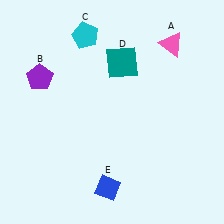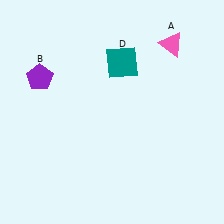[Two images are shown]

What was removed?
The blue diamond (E), the cyan pentagon (C) were removed in Image 2.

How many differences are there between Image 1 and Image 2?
There are 2 differences between the two images.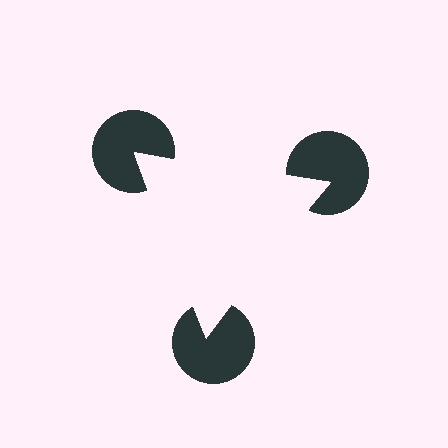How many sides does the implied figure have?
3 sides.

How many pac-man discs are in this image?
There are 3 — one at each vertex of the illusory triangle.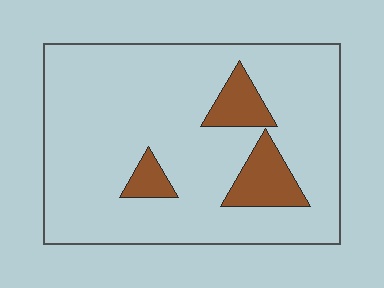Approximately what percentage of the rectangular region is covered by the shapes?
Approximately 15%.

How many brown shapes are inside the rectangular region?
3.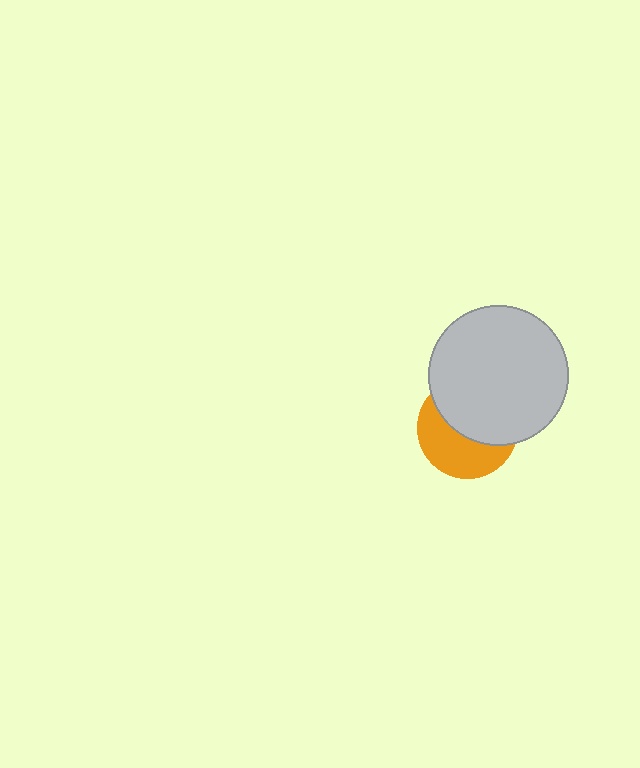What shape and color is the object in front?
The object in front is a light gray circle.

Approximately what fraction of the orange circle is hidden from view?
Roughly 54% of the orange circle is hidden behind the light gray circle.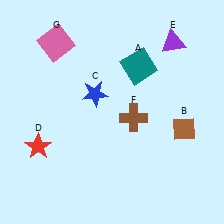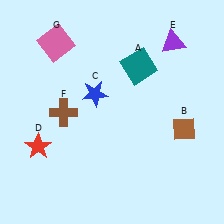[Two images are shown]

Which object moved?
The brown cross (F) moved left.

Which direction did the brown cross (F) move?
The brown cross (F) moved left.